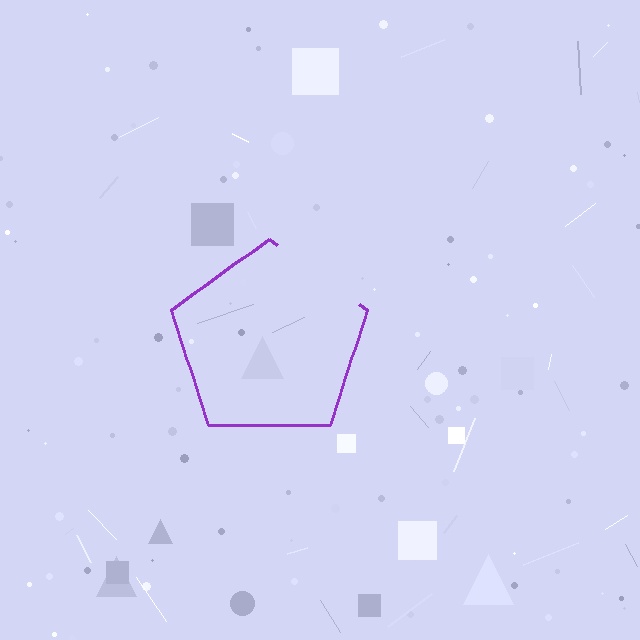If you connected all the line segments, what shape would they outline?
They would outline a pentagon.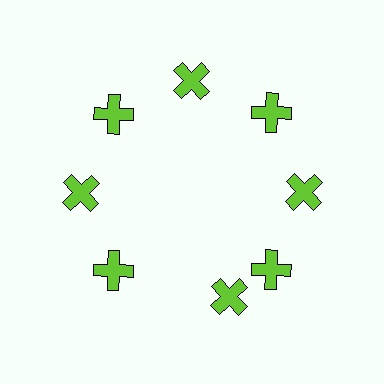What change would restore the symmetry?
The symmetry would be restored by rotating it back into even spacing with its neighbors so that all 8 crosses sit at equal angles and equal distance from the center.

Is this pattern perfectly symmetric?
No. The 8 lime crosses are arranged in a ring, but one element near the 6 o'clock position is rotated out of alignment along the ring, breaking the 8-fold rotational symmetry.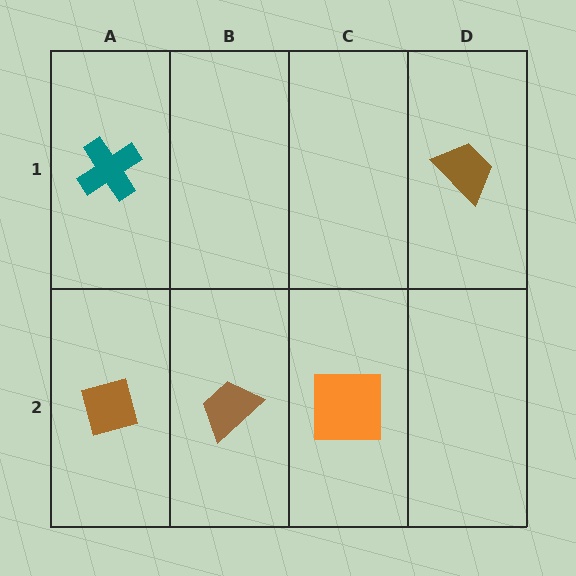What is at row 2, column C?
An orange square.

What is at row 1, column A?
A teal cross.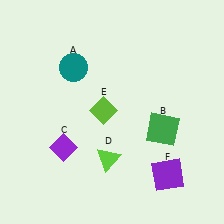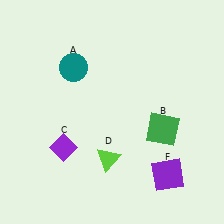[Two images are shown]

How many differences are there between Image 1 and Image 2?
There is 1 difference between the two images.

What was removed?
The lime diamond (E) was removed in Image 2.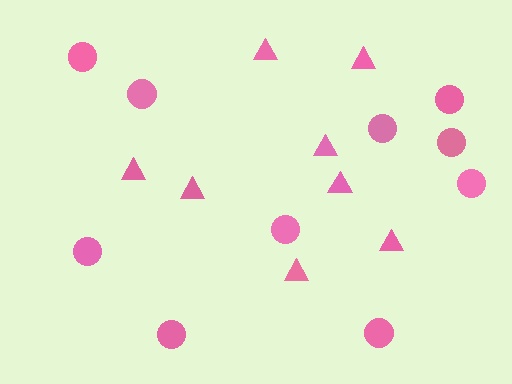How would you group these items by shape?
There are 2 groups: one group of triangles (8) and one group of circles (10).